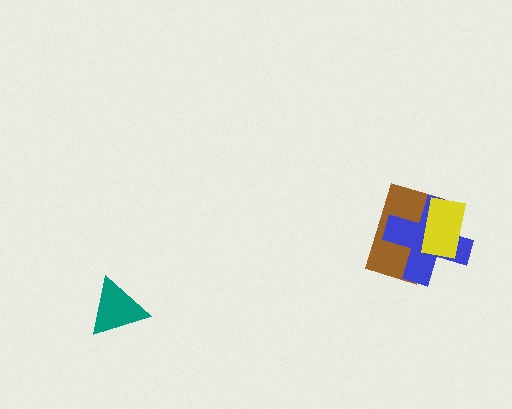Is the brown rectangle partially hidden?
Yes, it is partially covered by another shape.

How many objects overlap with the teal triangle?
0 objects overlap with the teal triangle.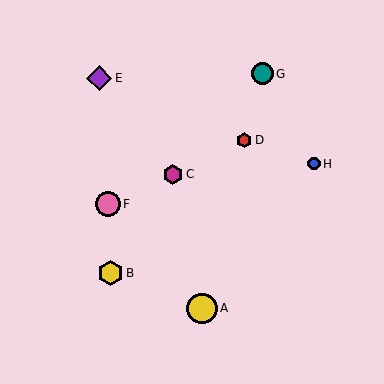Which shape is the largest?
The yellow circle (labeled A) is the largest.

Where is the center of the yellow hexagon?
The center of the yellow hexagon is at (111, 273).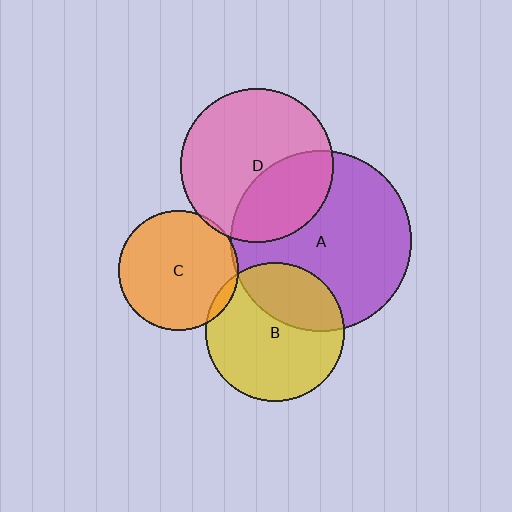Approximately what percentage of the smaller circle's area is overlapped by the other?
Approximately 5%.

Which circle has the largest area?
Circle A (purple).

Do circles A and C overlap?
Yes.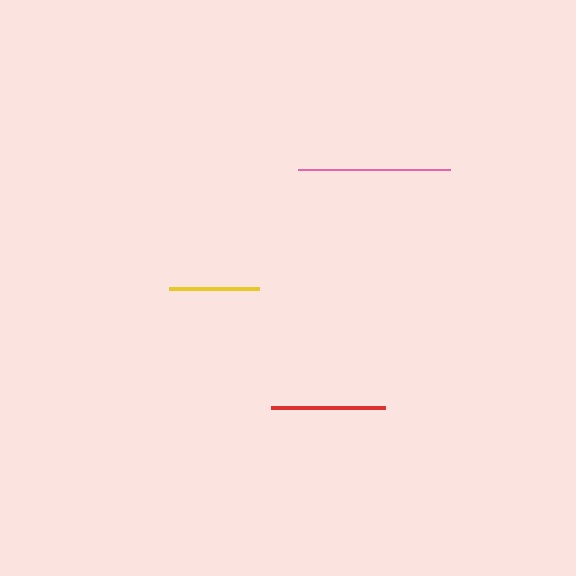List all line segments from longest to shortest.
From longest to shortest: pink, red, yellow.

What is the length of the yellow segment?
The yellow segment is approximately 91 pixels long.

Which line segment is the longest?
The pink line is the longest at approximately 151 pixels.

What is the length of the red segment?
The red segment is approximately 114 pixels long.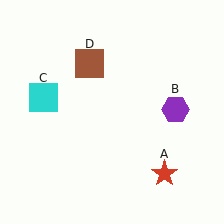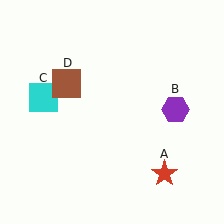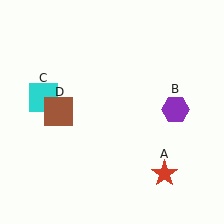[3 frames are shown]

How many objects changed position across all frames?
1 object changed position: brown square (object D).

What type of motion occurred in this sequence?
The brown square (object D) rotated counterclockwise around the center of the scene.